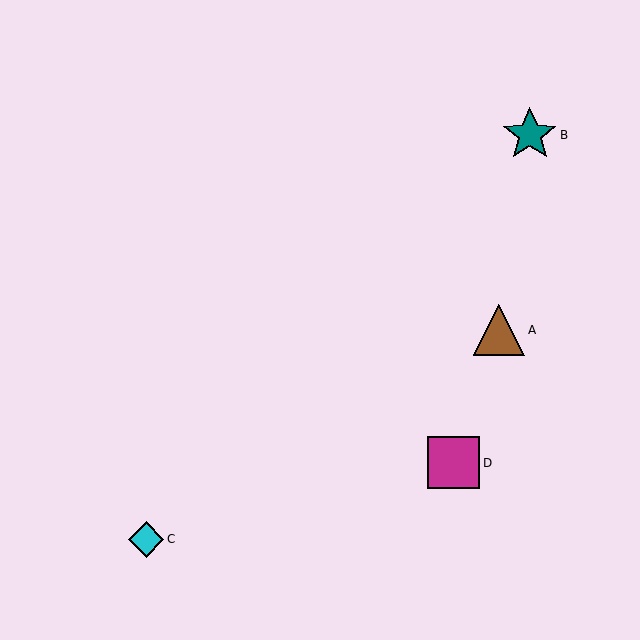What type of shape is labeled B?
Shape B is a teal star.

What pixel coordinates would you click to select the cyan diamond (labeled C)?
Click at (146, 539) to select the cyan diamond C.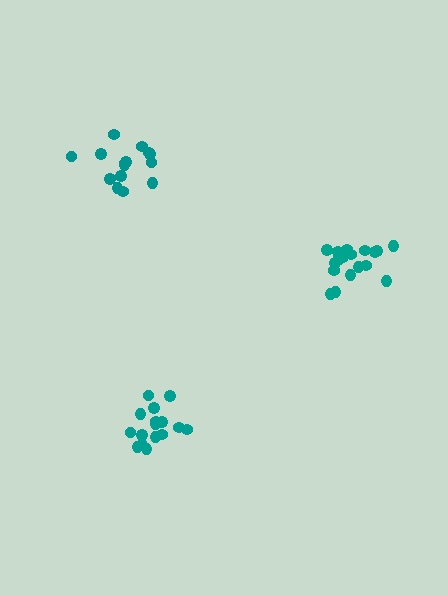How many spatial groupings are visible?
There are 3 spatial groupings.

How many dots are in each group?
Group 1: 15 dots, Group 2: 16 dots, Group 3: 18 dots (49 total).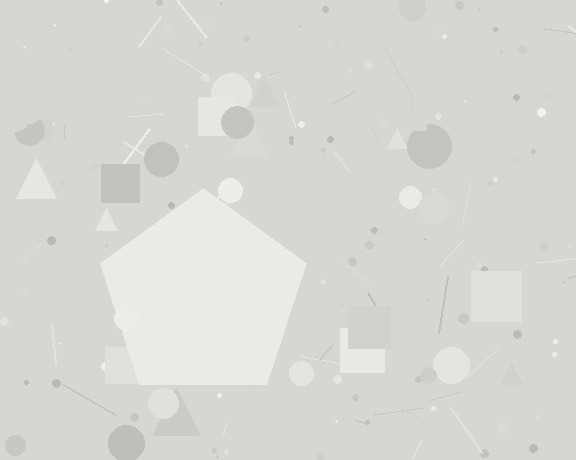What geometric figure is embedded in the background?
A pentagon is embedded in the background.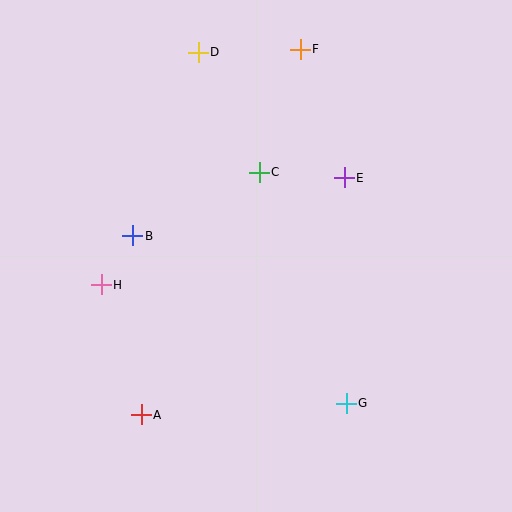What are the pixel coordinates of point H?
Point H is at (101, 285).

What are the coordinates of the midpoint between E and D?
The midpoint between E and D is at (271, 115).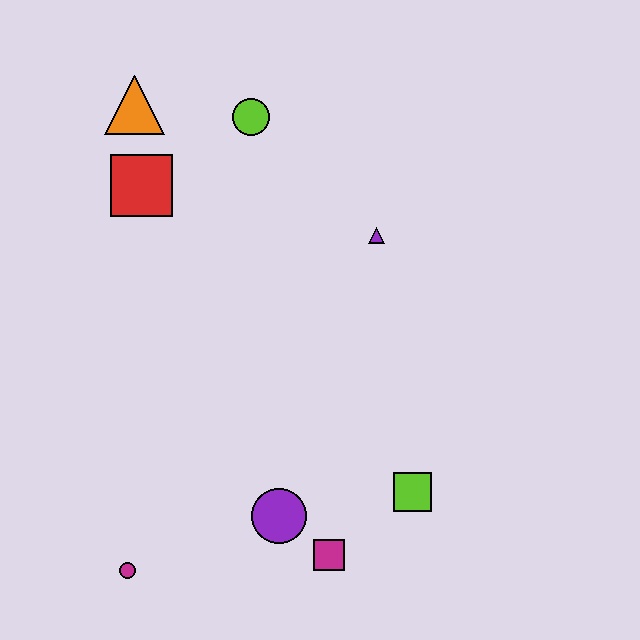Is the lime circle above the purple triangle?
Yes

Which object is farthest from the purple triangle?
The magenta circle is farthest from the purple triangle.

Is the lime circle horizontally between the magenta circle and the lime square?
Yes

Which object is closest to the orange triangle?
The red square is closest to the orange triangle.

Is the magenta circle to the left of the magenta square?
Yes